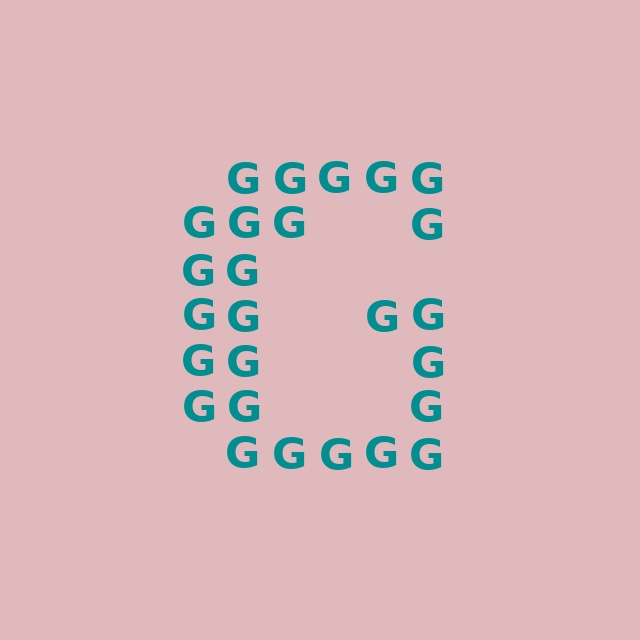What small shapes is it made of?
It is made of small letter G's.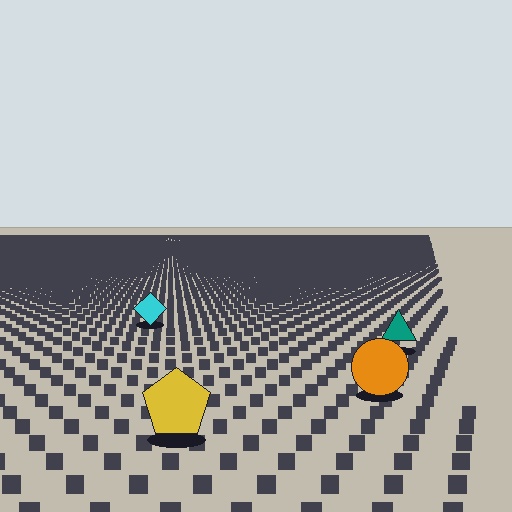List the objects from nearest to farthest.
From nearest to farthest: the yellow pentagon, the orange circle, the teal triangle, the cyan diamond.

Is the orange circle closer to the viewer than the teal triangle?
Yes. The orange circle is closer — you can tell from the texture gradient: the ground texture is coarser near it.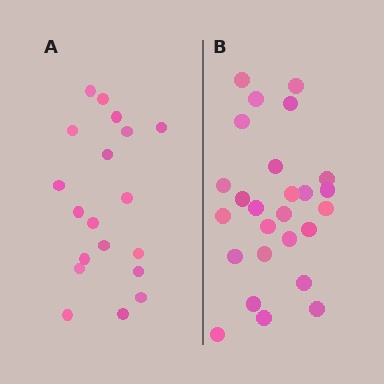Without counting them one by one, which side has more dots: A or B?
Region B (the right region) has more dots.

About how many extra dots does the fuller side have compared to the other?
Region B has roughly 8 or so more dots than region A.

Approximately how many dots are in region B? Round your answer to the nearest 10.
About 30 dots. (The exact count is 26, which rounds to 30.)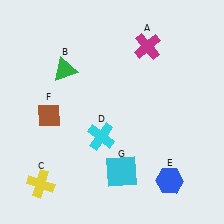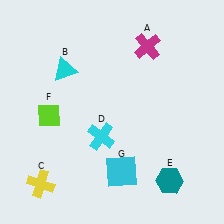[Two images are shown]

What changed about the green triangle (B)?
In Image 1, B is green. In Image 2, it changed to cyan.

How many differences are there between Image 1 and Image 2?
There are 3 differences between the two images.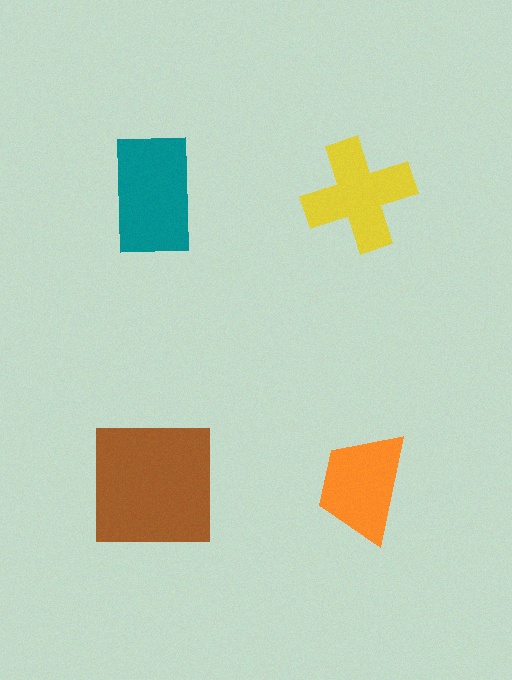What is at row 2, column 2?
An orange trapezoid.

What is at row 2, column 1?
A brown square.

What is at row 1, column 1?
A teal rectangle.